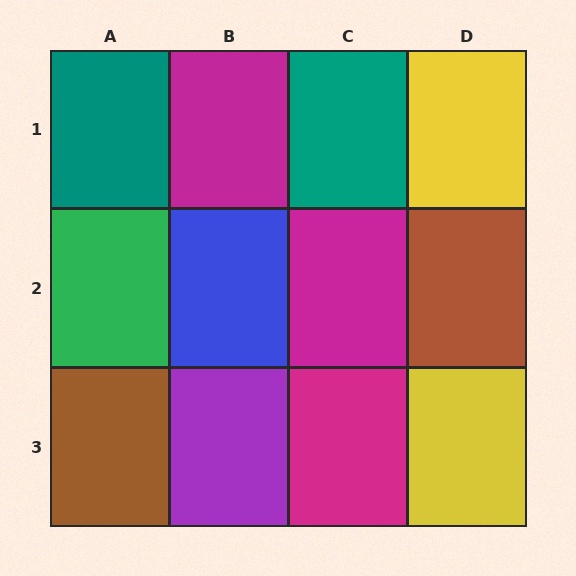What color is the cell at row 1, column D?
Yellow.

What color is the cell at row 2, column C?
Magenta.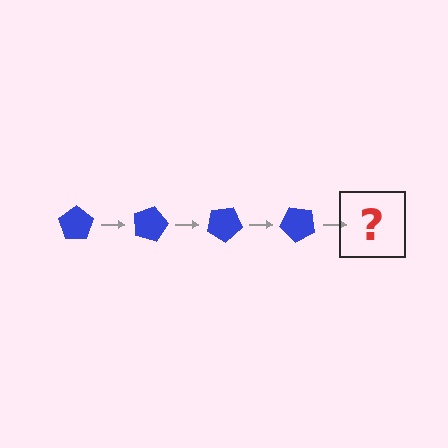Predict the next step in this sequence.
The next step is a blue pentagon rotated 60 degrees.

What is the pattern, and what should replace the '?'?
The pattern is that the pentagon rotates 15 degrees each step. The '?' should be a blue pentagon rotated 60 degrees.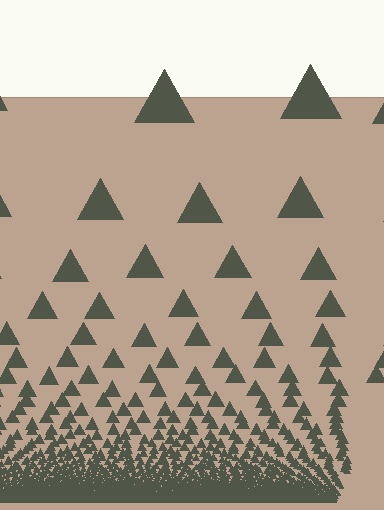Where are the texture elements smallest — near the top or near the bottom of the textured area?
Near the bottom.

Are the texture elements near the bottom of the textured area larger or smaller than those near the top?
Smaller. The gradient is inverted — elements near the bottom are smaller and denser.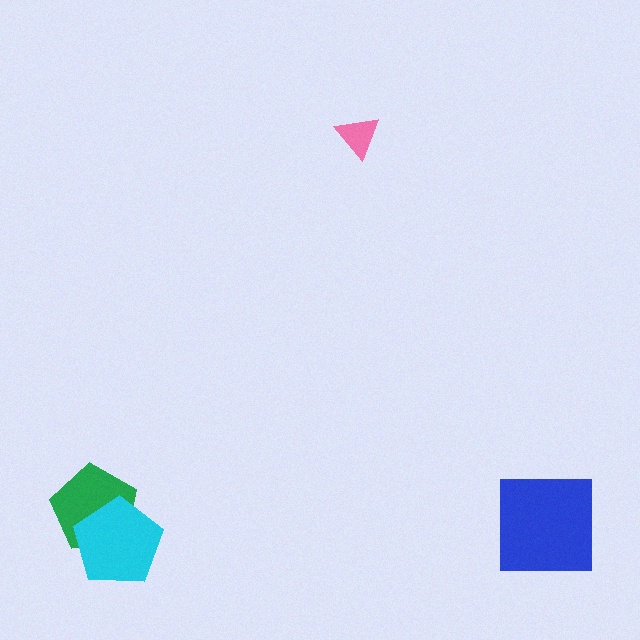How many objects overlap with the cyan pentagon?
1 object overlaps with the cyan pentagon.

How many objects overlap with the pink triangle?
0 objects overlap with the pink triangle.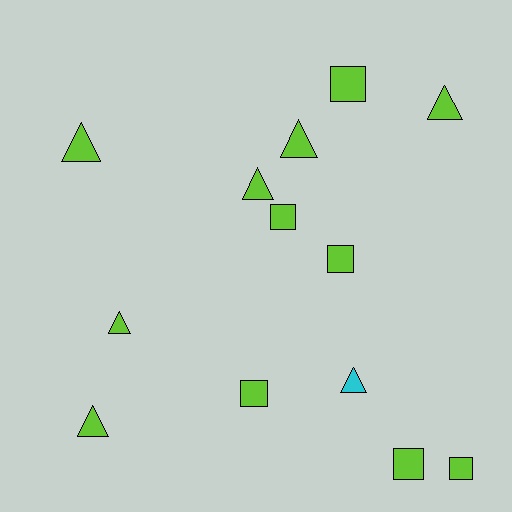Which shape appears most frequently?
Triangle, with 7 objects.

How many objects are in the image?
There are 13 objects.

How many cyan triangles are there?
There is 1 cyan triangle.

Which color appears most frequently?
Lime, with 12 objects.